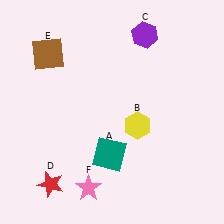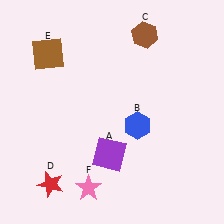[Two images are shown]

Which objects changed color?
A changed from teal to purple. B changed from yellow to blue. C changed from purple to brown.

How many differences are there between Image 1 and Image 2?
There are 3 differences between the two images.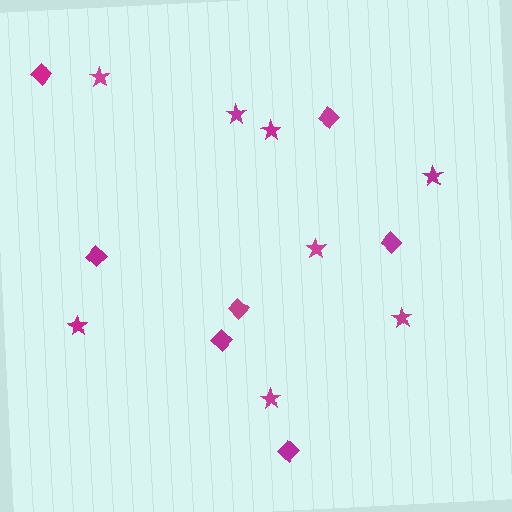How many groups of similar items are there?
There are 2 groups: one group of diamonds (7) and one group of stars (8).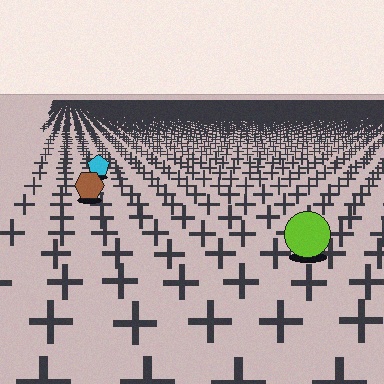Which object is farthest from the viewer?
The cyan pentagon is farthest from the viewer. It appears smaller and the ground texture around it is denser.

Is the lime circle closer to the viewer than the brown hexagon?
Yes. The lime circle is closer — you can tell from the texture gradient: the ground texture is coarser near it.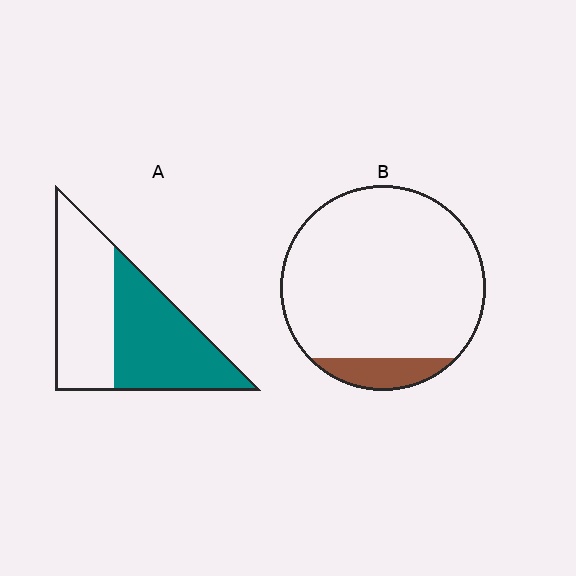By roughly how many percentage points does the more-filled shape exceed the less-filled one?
By roughly 40 percentage points (A over B).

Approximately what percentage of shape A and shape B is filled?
A is approximately 50% and B is approximately 10%.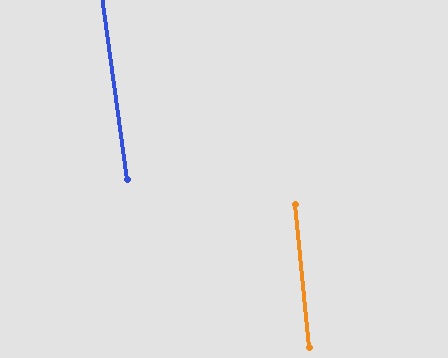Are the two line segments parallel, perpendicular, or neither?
Parallel — their directions differ by only 1.9°.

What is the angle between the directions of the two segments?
Approximately 2 degrees.